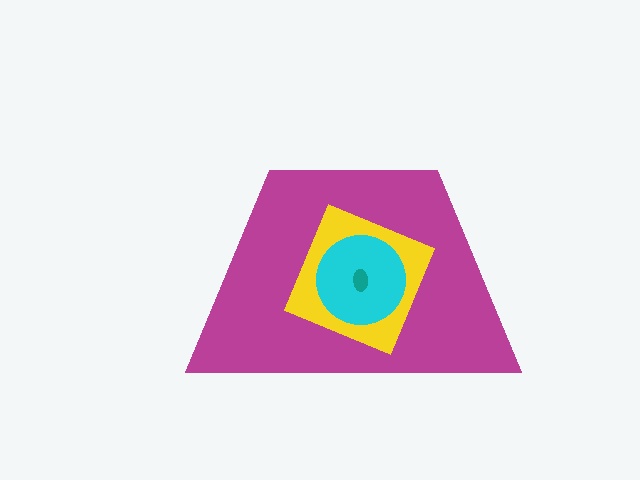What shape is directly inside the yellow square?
The cyan circle.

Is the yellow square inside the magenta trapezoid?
Yes.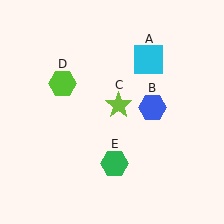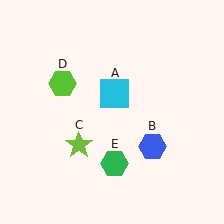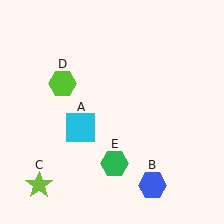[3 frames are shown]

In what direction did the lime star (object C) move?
The lime star (object C) moved down and to the left.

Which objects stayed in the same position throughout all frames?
Lime hexagon (object D) and green hexagon (object E) remained stationary.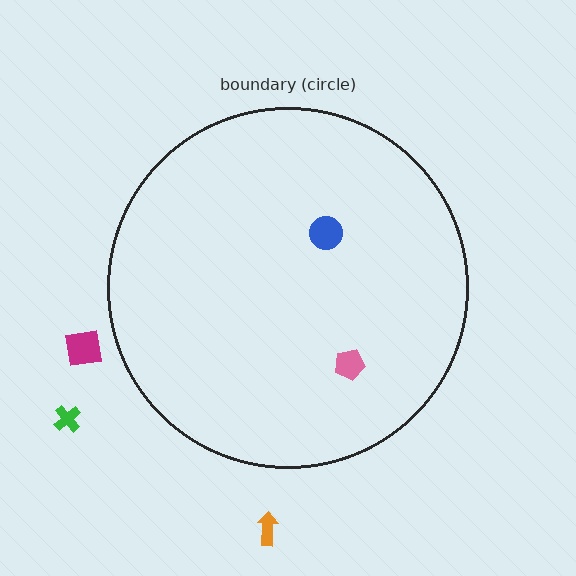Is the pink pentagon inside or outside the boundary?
Inside.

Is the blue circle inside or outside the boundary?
Inside.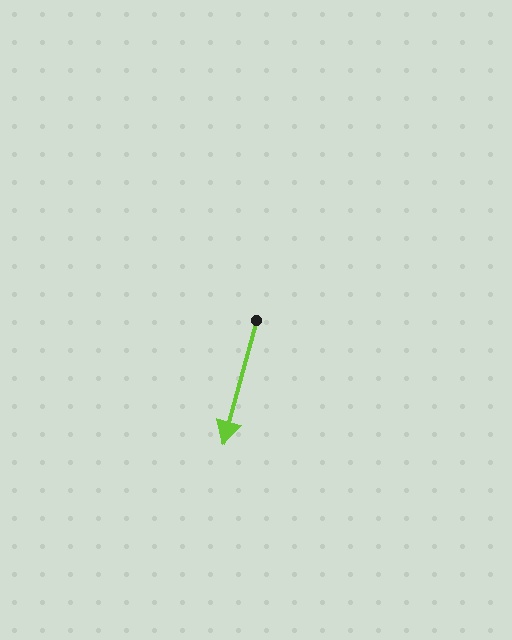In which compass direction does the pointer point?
South.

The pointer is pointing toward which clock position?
Roughly 6 o'clock.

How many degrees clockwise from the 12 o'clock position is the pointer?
Approximately 195 degrees.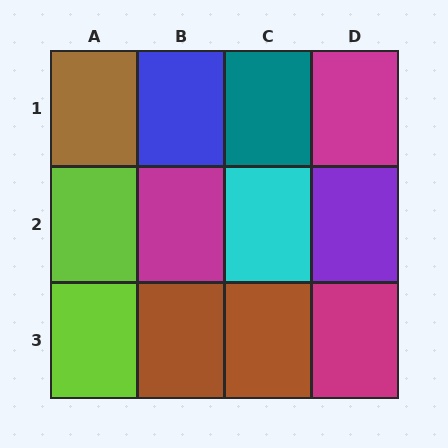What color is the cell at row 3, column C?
Brown.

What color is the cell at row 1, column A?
Brown.